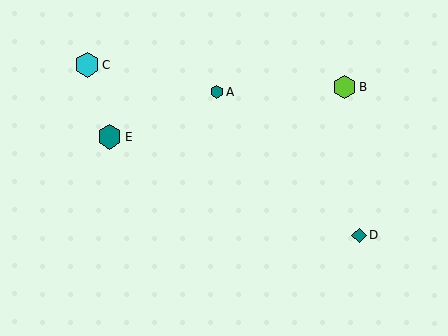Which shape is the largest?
The teal hexagon (labeled E) is the largest.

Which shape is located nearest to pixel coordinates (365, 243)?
The teal diamond (labeled D) at (359, 236) is nearest to that location.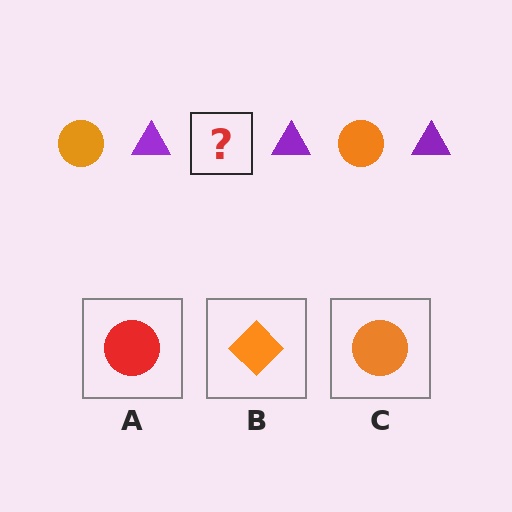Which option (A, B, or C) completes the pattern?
C.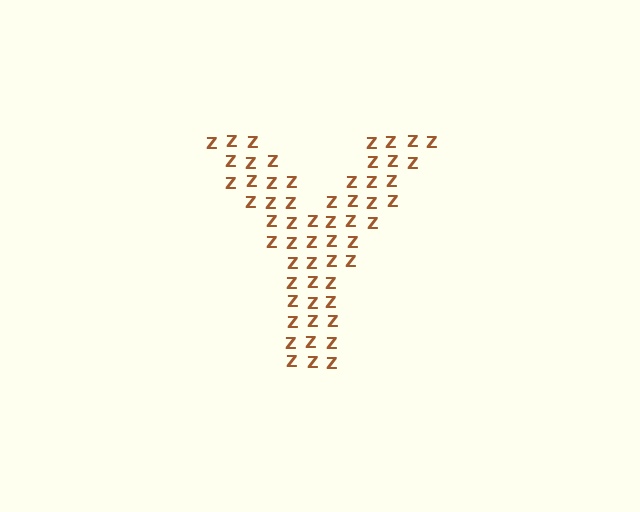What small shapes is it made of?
It is made of small letter Z's.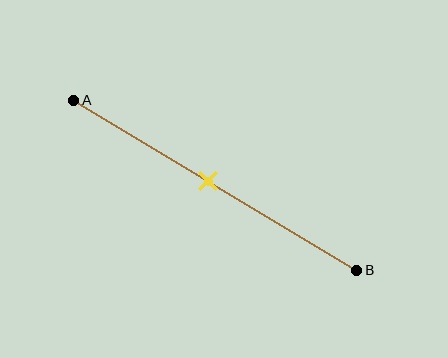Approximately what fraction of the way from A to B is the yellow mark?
The yellow mark is approximately 50% of the way from A to B.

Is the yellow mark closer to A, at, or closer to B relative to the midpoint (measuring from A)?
The yellow mark is approximately at the midpoint of segment AB.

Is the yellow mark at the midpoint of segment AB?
Yes, the mark is approximately at the midpoint.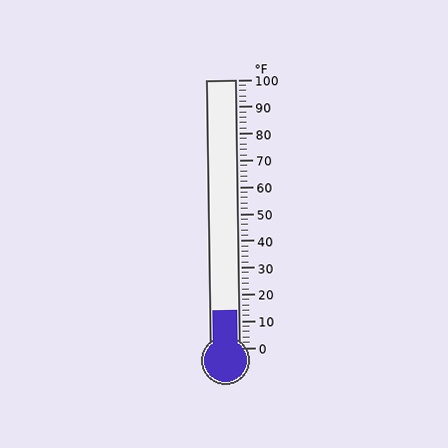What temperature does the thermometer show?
The thermometer shows approximately 14°F.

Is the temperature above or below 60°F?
The temperature is below 60°F.